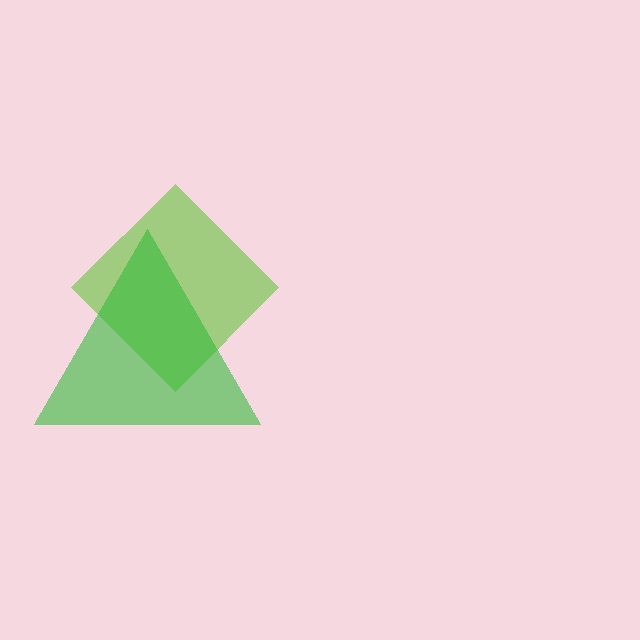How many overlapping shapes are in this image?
There are 2 overlapping shapes in the image.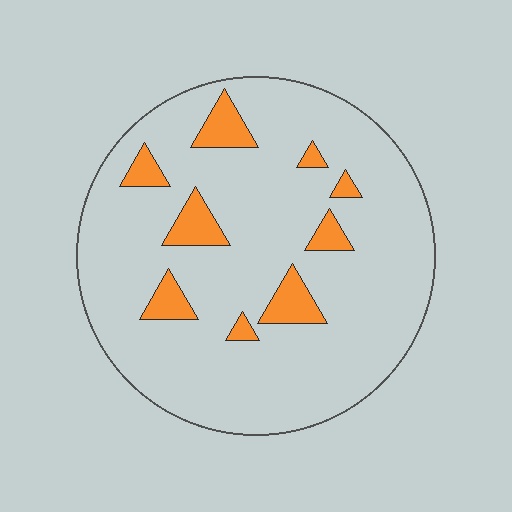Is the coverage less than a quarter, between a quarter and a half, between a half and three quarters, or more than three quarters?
Less than a quarter.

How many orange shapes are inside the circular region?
9.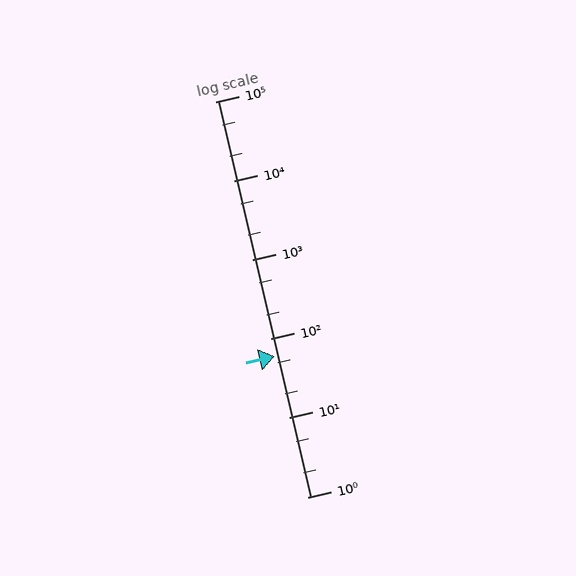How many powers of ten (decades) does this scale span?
The scale spans 5 decades, from 1 to 100000.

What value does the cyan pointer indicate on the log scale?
The pointer indicates approximately 60.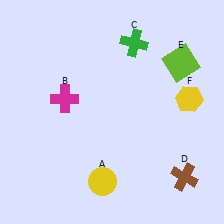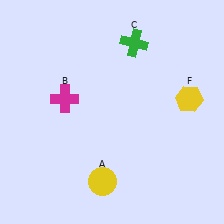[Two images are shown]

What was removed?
The brown cross (D), the lime square (E) were removed in Image 2.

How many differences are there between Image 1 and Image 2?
There are 2 differences between the two images.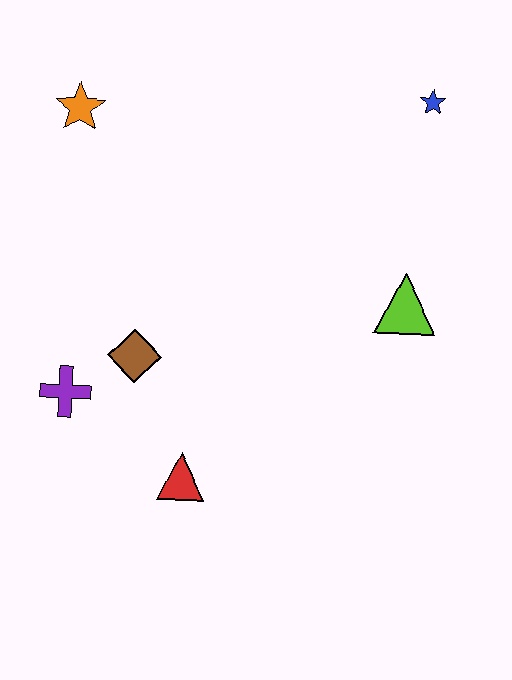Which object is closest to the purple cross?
The brown diamond is closest to the purple cross.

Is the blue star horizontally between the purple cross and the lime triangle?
No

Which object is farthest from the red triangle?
The blue star is farthest from the red triangle.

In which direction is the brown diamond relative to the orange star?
The brown diamond is below the orange star.